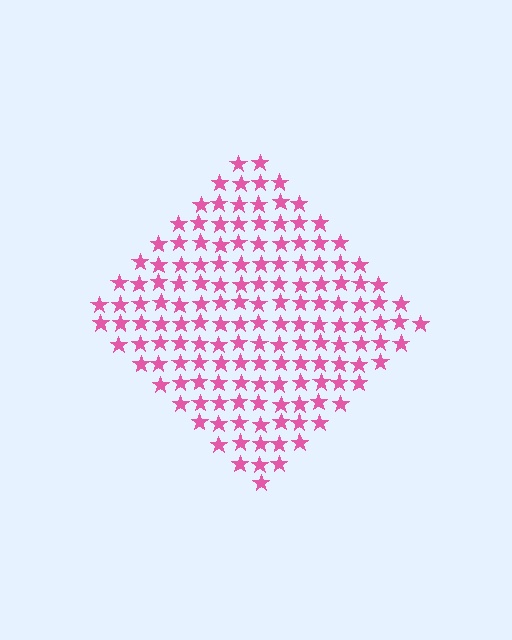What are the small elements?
The small elements are stars.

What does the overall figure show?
The overall figure shows a diamond.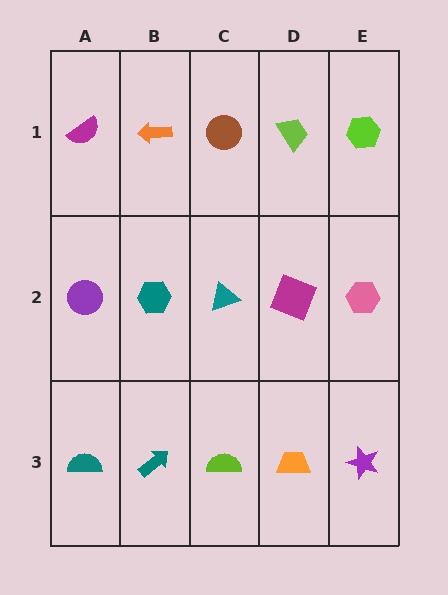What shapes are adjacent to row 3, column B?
A teal hexagon (row 2, column B), a teal semicircle (row 3, column A), a lime semicircle (row 3, column C).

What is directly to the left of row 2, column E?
A magenta square.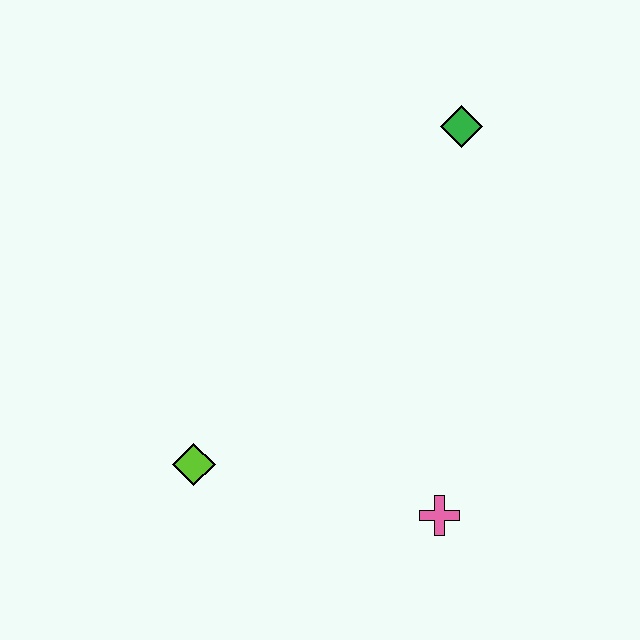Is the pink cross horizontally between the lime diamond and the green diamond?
Yes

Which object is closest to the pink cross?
The lime diamond is closest to the pink cross.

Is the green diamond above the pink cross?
Yes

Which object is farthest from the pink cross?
The green diamond is farthest from the pink cross.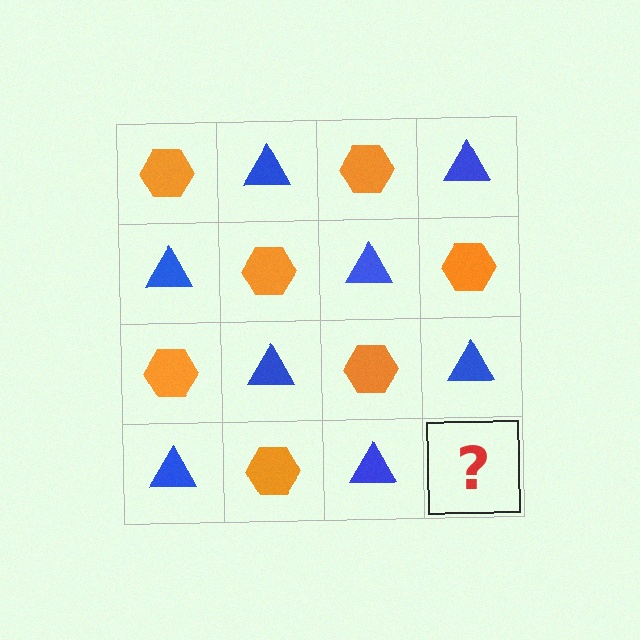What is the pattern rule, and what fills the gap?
The rule is that it alternates orange hexagon and blue triangle in a checkerboard pattern. The gap should be filled with an orange hexagon.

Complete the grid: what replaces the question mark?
The question mark should be replaced with an orange hexagon.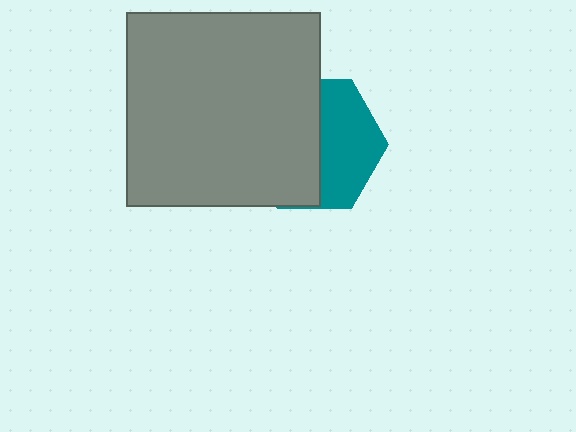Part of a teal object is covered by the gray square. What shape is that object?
It is a hexagon.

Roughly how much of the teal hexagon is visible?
A small part of it is visible (roughly 44%).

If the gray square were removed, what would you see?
You would see the complete teal hexagon.